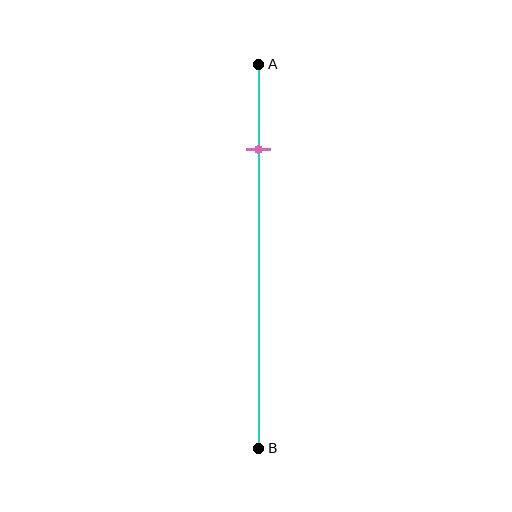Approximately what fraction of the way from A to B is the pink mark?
The pink mark is approximately 20% of the way from A to B.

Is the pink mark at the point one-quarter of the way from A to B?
Yes, the mark is approximately at the one-quarter point.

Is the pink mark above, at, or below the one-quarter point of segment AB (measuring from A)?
The pink mark is approximately at the one-quarter point of segment AB.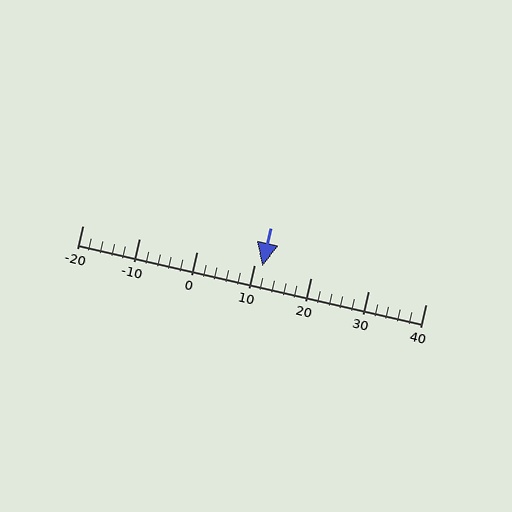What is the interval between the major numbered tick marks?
The major tick marks are spaced 10 units apart.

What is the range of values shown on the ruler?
The ruler shows values from -20 to 40.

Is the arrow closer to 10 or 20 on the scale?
The arrow is closer to 10.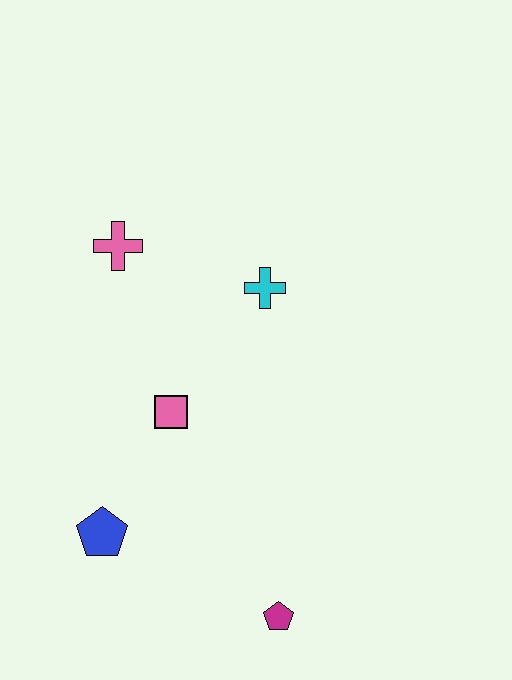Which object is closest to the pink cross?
The cyan cross is closest to the pink cross.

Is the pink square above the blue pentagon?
Yes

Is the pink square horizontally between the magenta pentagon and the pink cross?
Yes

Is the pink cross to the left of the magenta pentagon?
Yes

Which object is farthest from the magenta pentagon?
The pink cross is farthest from the magenta pentagon.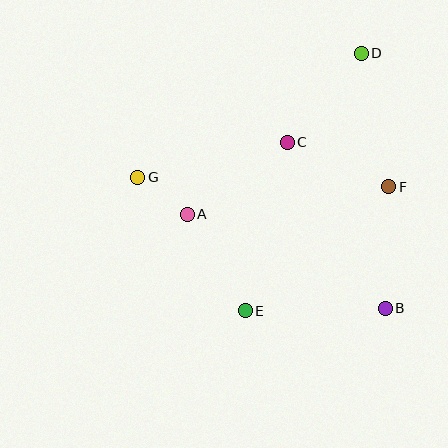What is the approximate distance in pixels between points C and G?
The distance between C and G is approximately 153 pixels.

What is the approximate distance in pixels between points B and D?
The distance between B and D is approximately 256 pixels.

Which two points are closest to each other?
Points A and G are closest to each other.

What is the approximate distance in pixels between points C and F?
The distance between C and F is approximately 111 pixels.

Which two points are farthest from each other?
Points D and E are farthest from each other.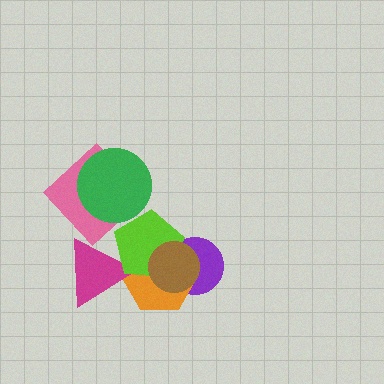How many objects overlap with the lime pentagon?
4 objects overlap with the lime pentagon.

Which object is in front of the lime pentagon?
The brown circle is in front of the lime pentagon.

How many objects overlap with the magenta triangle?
2 objects overlap with the magenta triangle.